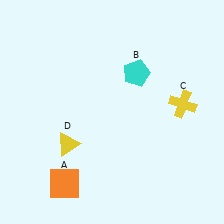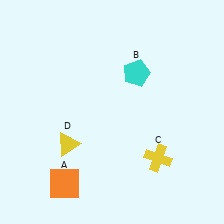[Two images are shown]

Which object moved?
The yellow cross (C) moved down.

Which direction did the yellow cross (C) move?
The yellow cross (C) moved down.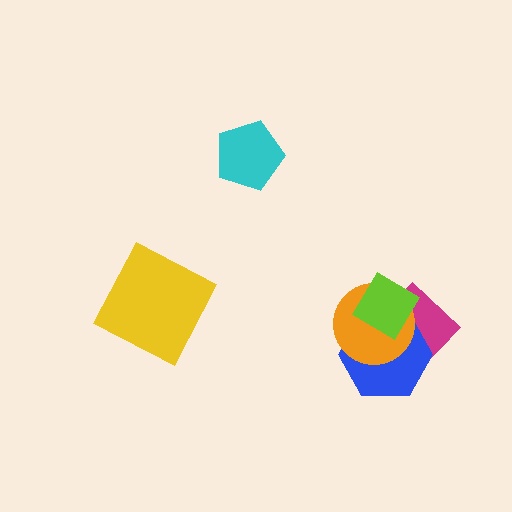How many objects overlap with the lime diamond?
3 objects overlap with the lime diamond.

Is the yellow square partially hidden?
No, no other shape covers it.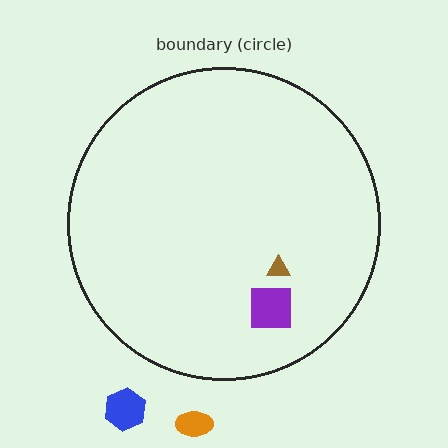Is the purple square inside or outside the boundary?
Inside.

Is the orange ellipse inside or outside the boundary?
Outside.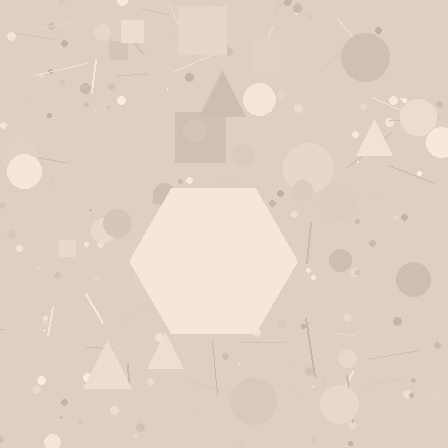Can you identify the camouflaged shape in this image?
The camouflaged shape is a hexagon.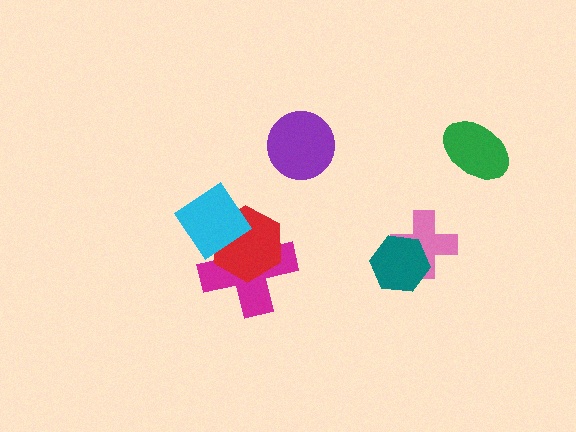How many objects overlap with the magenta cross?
2 objects overlap with the magenta cross.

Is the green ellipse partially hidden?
No, no other shape covers it.